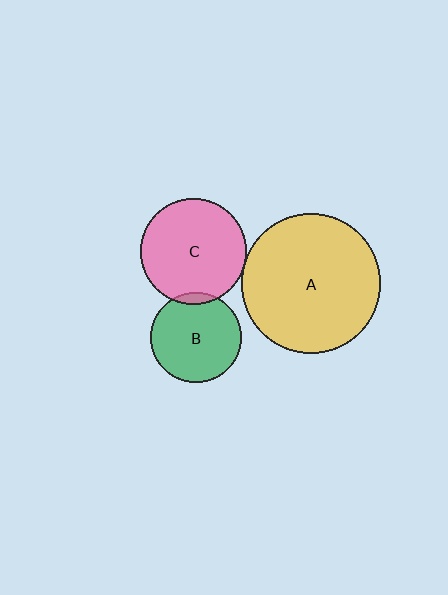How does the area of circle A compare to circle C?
Approximately 1.7 times.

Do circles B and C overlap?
Yes.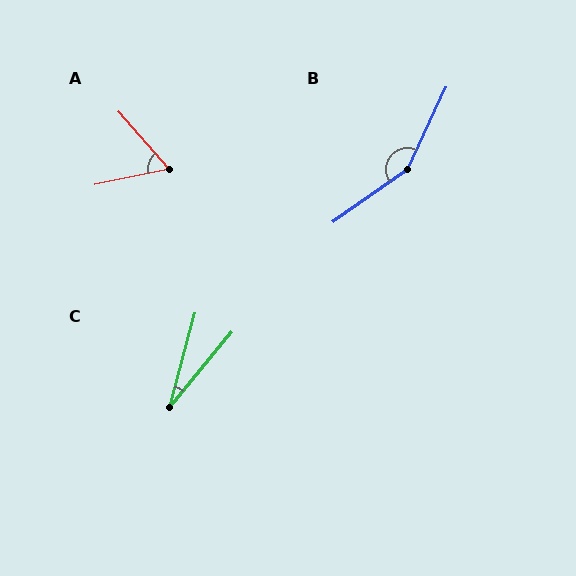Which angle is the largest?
B, at approximately 150 degrees.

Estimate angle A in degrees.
Approximately 61 degrees.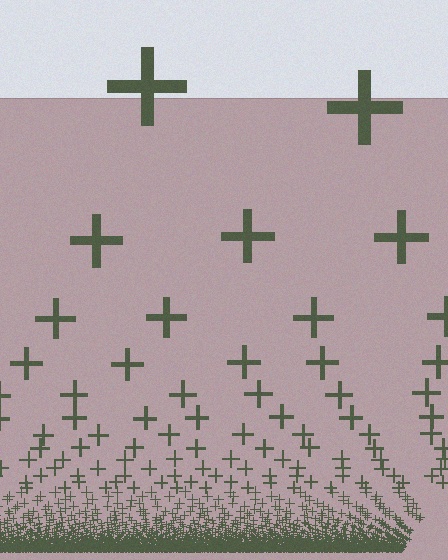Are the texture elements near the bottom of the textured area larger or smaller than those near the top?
Smaller. The gradient is inverted — elements near the bottom are smaller and denser.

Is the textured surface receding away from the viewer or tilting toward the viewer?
The surface appears to tilt toward the viewer. Texture elements get larger and sparser toward the top.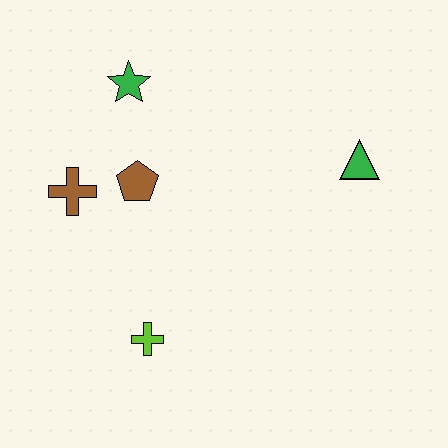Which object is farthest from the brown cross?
The green triangle is farthest from the brown cross.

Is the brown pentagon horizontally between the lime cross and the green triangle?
No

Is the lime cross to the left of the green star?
No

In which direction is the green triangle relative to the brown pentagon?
The green triangle is to the right of the brown pentagon.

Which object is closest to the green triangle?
The brown pentagon is closest to the green triangle.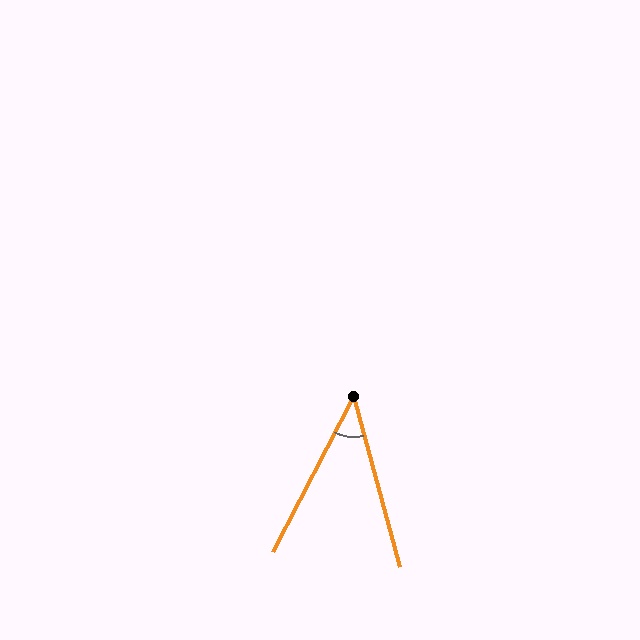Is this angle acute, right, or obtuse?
It is acute.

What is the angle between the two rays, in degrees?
Approximately 43 degrees.